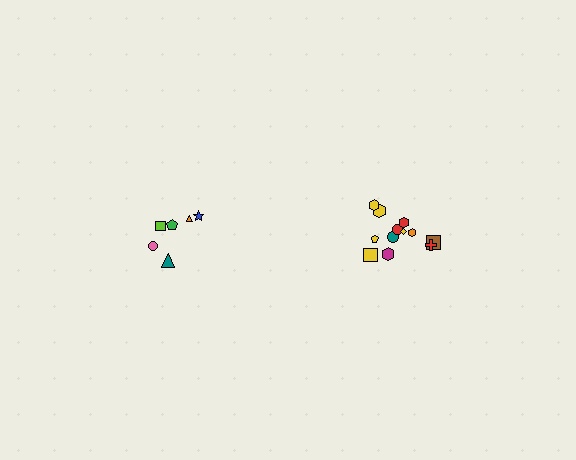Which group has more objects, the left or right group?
The right group.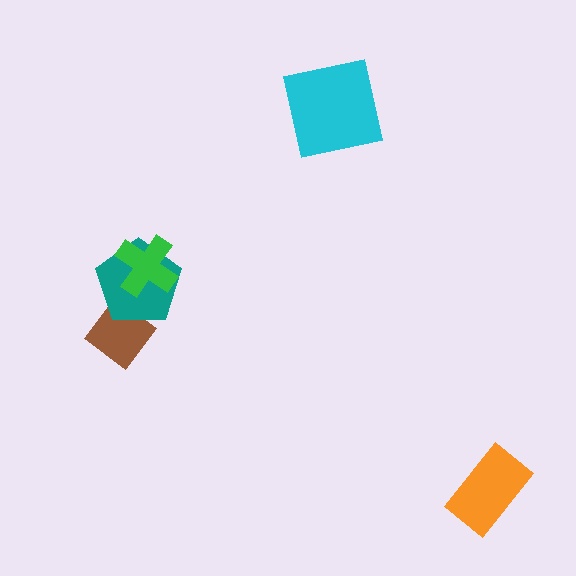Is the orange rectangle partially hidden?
No, no other shape covers it.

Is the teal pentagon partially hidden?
Yes, it is partially covered by another shape.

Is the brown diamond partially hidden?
Yes, it is partially covered by another shape.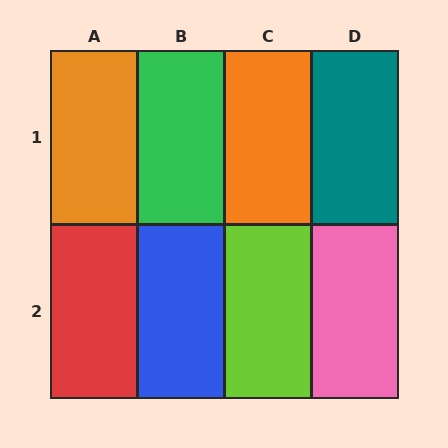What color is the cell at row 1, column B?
Green.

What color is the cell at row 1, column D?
Teal.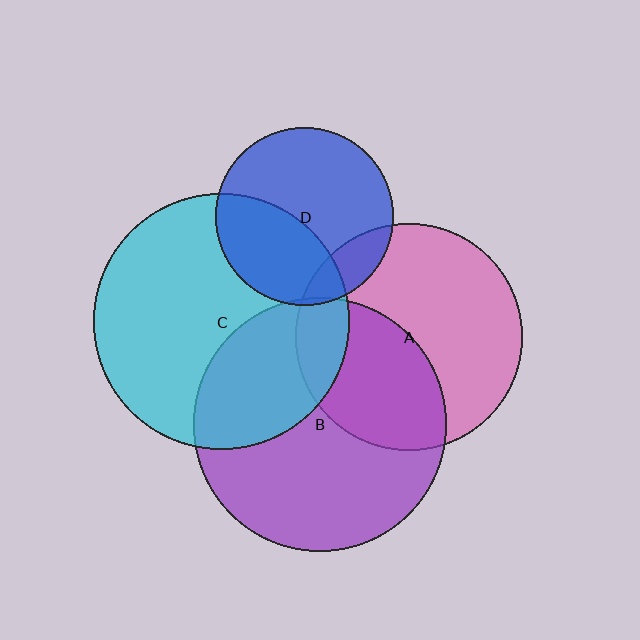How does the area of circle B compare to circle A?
Approximately 1.2 times.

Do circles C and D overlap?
Yes.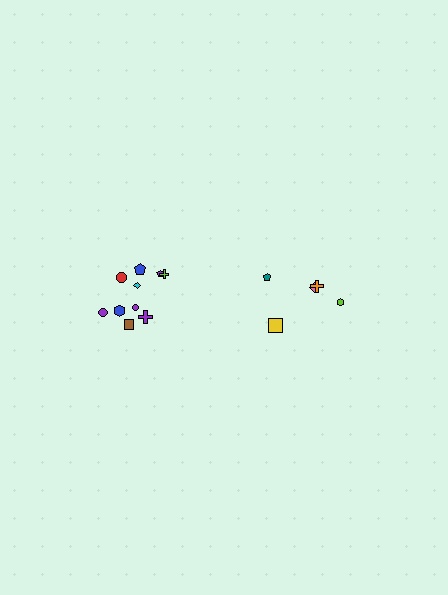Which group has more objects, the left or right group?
The left group.